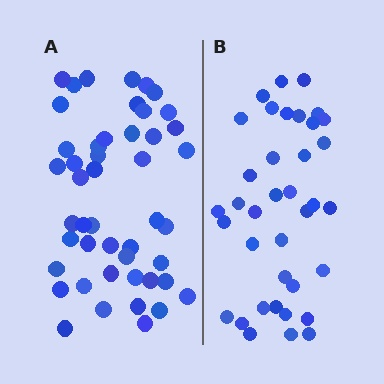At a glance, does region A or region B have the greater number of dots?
Region A (the left region) has more dots.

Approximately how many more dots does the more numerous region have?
Region A has roughly 10 or so more dots than region B.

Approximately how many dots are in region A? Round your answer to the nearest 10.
About 50 dots. (The exact count is 47, which rounds to 50.)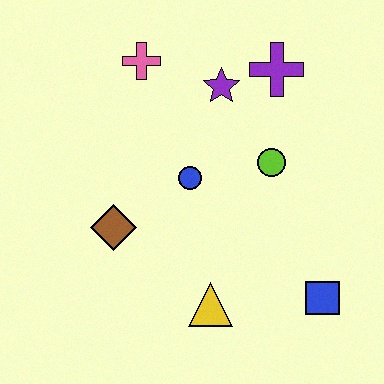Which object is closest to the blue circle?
The lime circle is closest to the blue circle.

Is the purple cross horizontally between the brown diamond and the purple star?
No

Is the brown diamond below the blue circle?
Yes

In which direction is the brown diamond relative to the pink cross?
The brown diamond is below the pink cross.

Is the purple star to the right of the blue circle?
Yes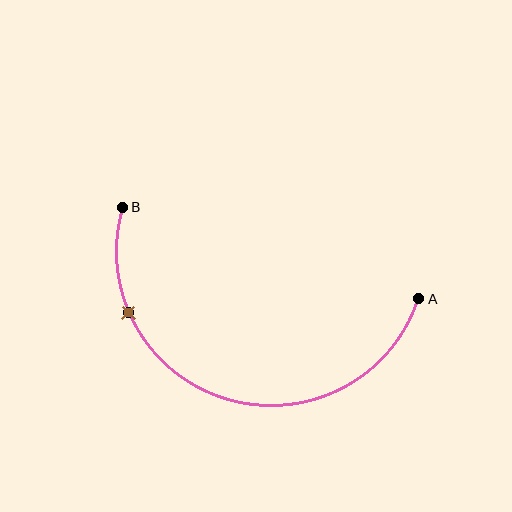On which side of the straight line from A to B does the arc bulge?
The arc bulges below the straight line connecting A and B.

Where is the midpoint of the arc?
The arc midpoint is the point on the curve farthest from the straight line joining A and B. It sits below that line.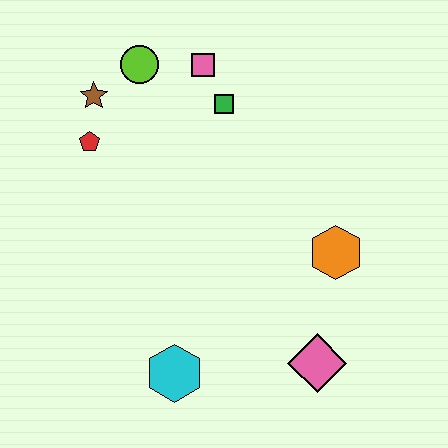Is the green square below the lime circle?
Yes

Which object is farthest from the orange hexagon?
The brown star is farthest from the orange hexagon.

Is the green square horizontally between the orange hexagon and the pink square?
Yes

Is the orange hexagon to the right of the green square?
Yes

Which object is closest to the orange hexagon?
The pink diamond is closest to the orange hexagon.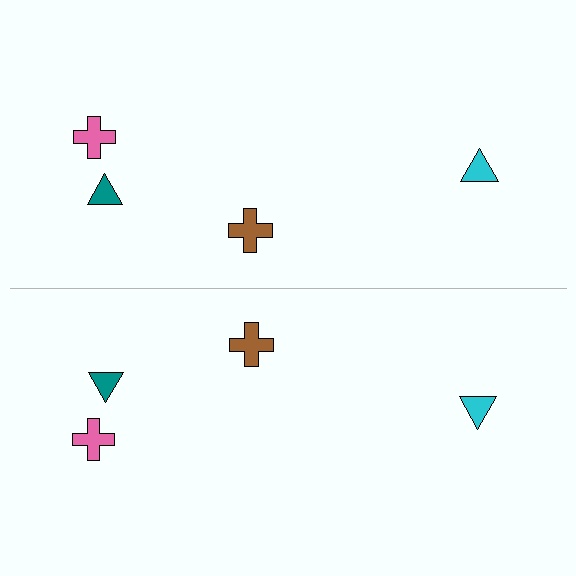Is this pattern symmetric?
Yes, this pattern has bilateral (reflection) symmetry.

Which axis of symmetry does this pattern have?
The pattern has a horizontal axis of symmetry running through the center of the image.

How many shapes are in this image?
There are 8 shapes in this image.